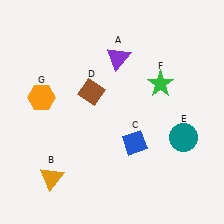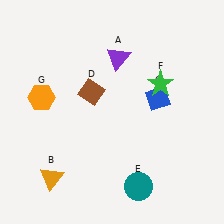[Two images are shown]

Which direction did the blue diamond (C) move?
The blue diamond (C) moved up.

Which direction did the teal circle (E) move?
The teal circle (E) moved down.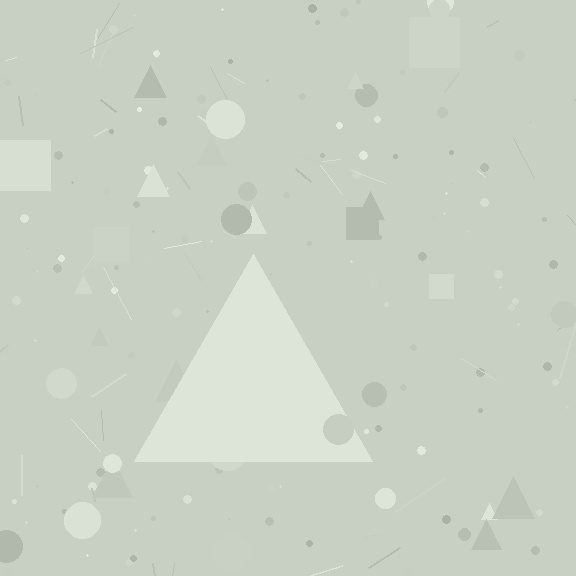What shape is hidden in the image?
A triangle is hidden in the image.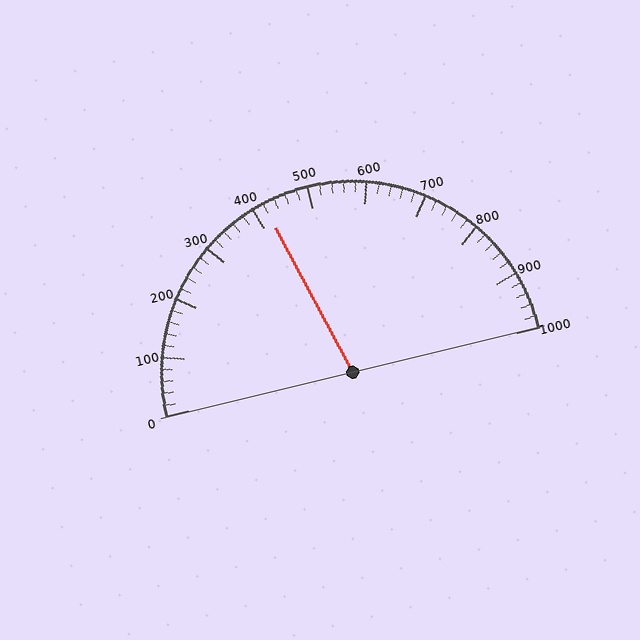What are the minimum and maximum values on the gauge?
The gauge ranges from 0 to 1000.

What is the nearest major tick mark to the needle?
The nearest major tick mark is 400.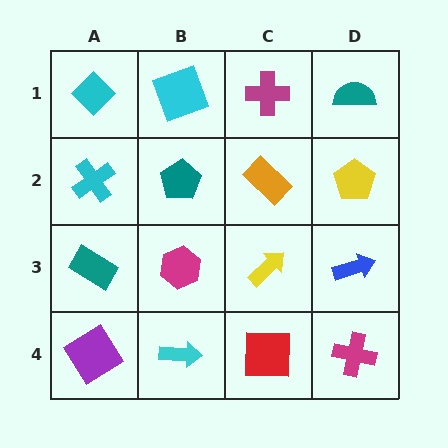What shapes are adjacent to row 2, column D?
A teal semicircle (row 1, column D), a blue arrow (row 3, column D), an orange rectangle (row 2, column C).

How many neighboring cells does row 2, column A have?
3.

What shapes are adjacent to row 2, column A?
A cyan diamond (row 1, column A), a teal rectangle (row 3, column A), a teal pentagon (row 2, column B).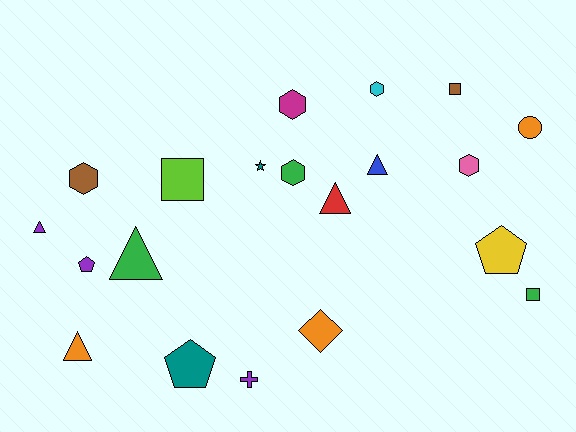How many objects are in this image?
There are 20 objects.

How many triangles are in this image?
There are 5 triangles.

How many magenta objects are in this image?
There is 1 magenta object.